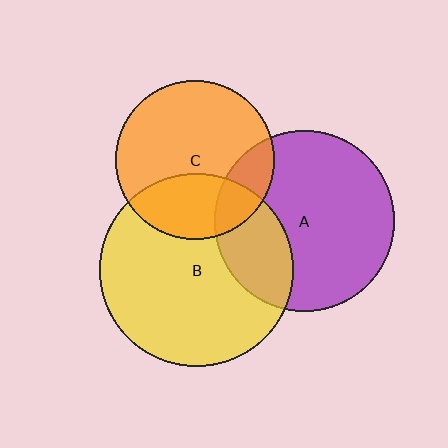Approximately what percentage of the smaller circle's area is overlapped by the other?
Approximately 30%.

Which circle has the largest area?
Circle B (yellow).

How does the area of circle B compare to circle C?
Approximately 1.5 times.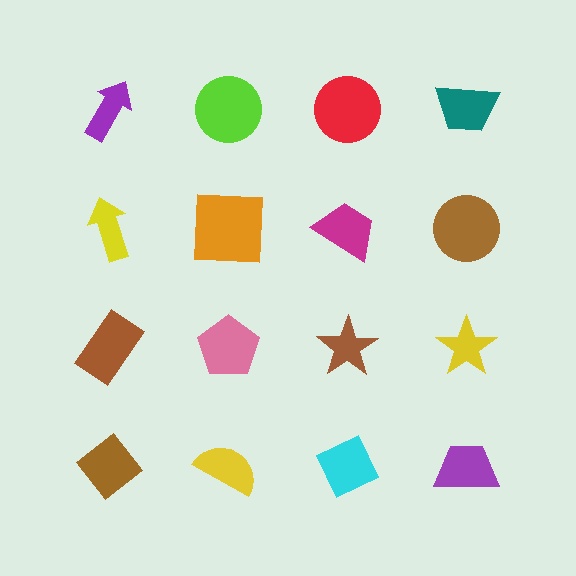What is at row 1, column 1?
A purple arrow.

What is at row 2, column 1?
A yellow arrow.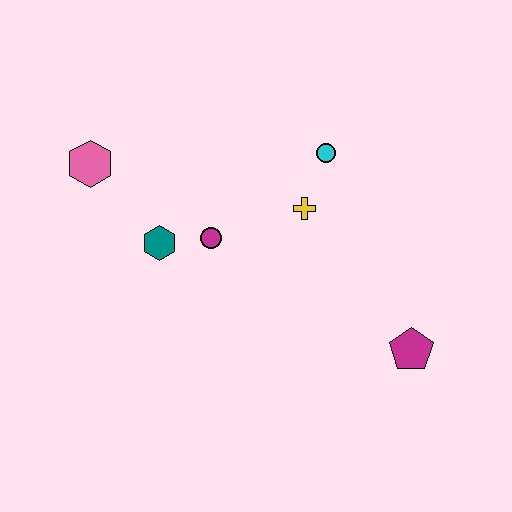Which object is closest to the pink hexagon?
The teal hexagon is closest to the pink hexagon.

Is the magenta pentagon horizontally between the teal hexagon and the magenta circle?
No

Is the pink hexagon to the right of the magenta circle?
No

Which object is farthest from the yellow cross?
The pink hexagon is farthest from the yellow cross.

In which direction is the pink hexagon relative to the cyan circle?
The pink hexagon is to the left of the cyan circle.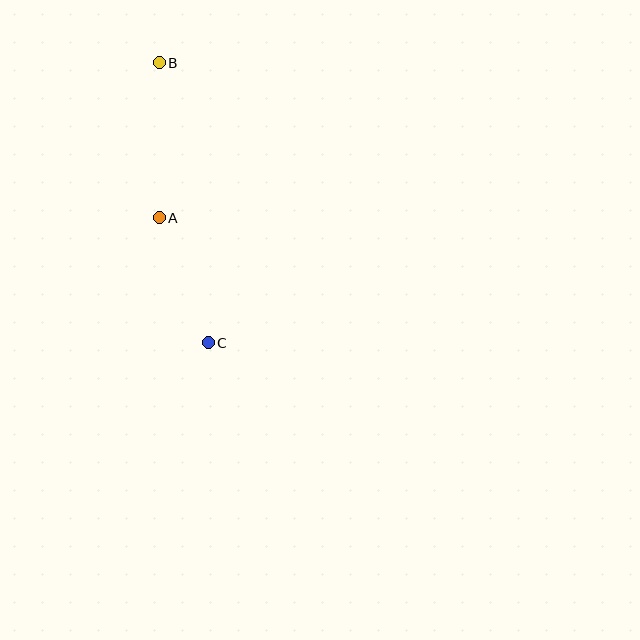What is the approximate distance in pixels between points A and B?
The distance between A and B is approximately 155 pixels.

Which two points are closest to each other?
Points A and C are closest to each other.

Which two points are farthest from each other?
Points B and C are farthest from each other.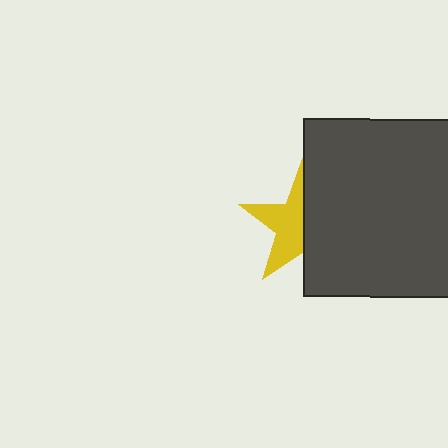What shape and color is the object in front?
The object in front is a dark gray square.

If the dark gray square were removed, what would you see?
You would see the complete yellow star.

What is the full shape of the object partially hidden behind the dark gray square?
The partially hidden object is a yellow star.